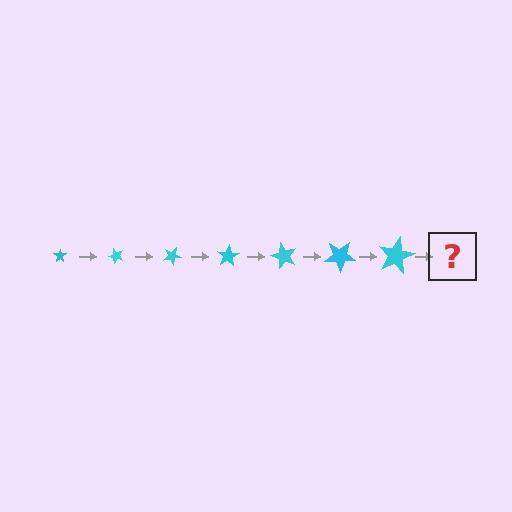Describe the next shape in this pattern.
It should be a star, larger than the previous one and rotated 350 degrees from the start.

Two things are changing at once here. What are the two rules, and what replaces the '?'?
The two rules are that the star grows larger each step and it rotates 50 degrees each step. The '?' should be a star, larger than the previous one and rotated 350 degrees from the start.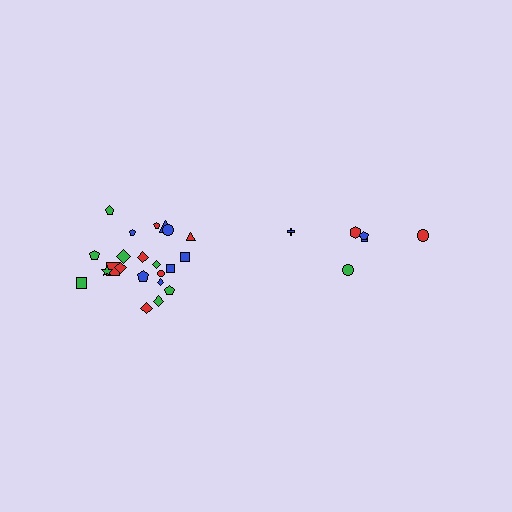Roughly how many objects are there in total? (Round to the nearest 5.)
Roughly 30 objects in total.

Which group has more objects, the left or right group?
The left group.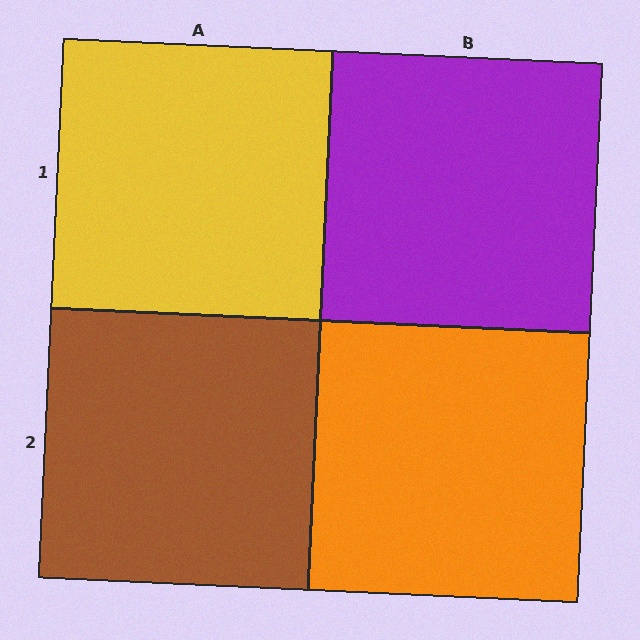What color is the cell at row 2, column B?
Orange.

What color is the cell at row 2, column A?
Brown.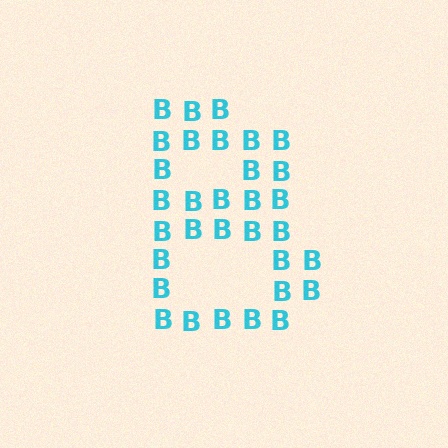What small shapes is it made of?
It is made of small letter B's.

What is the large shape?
The large shape is the letter B.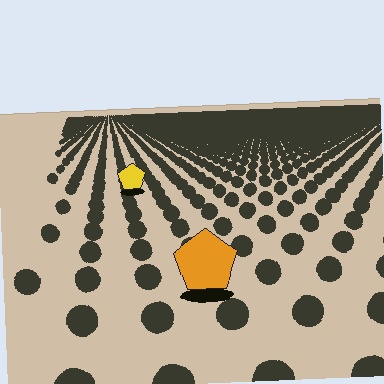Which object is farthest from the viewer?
The yellow pentagon is farthest from the viewer. It appears smaller and the ground texture around it is denser.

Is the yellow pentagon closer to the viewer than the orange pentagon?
No. The orange pentagon is closer — you can tell from the texture gradient: the ground texture is coarser near it.